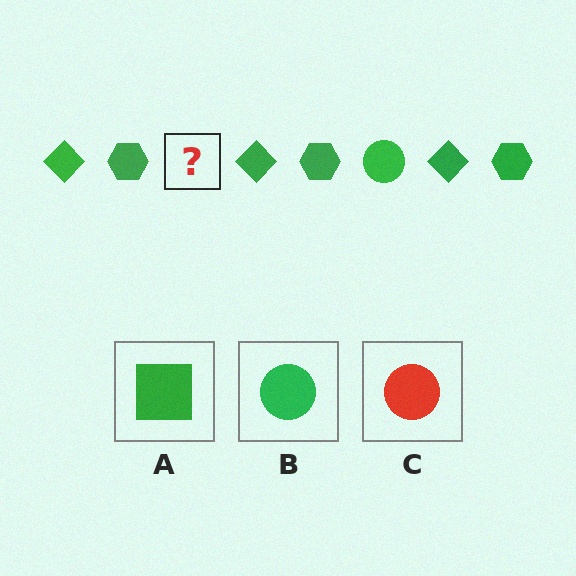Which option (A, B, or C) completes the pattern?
B.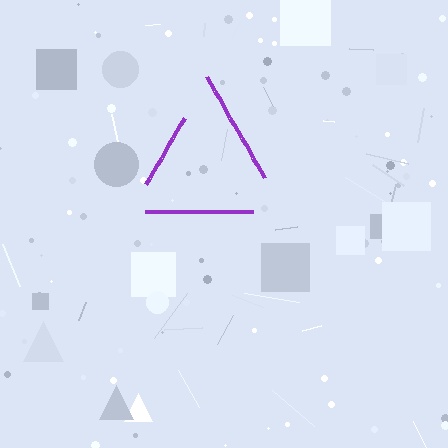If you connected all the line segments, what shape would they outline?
They would outline a triangle.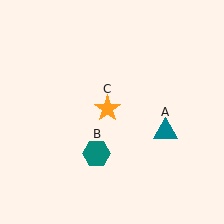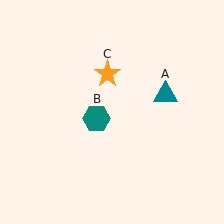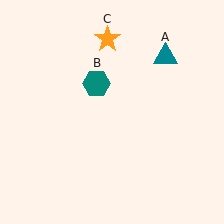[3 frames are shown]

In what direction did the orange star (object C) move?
The orange star (object C) moved up.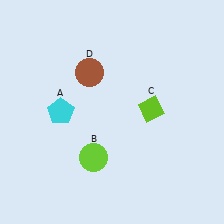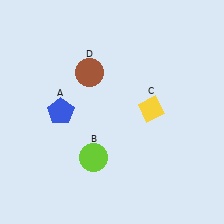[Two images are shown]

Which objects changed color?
A changed from cyan to blue. C changed from lime to yellow.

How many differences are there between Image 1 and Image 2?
There are 2 differences between the two images.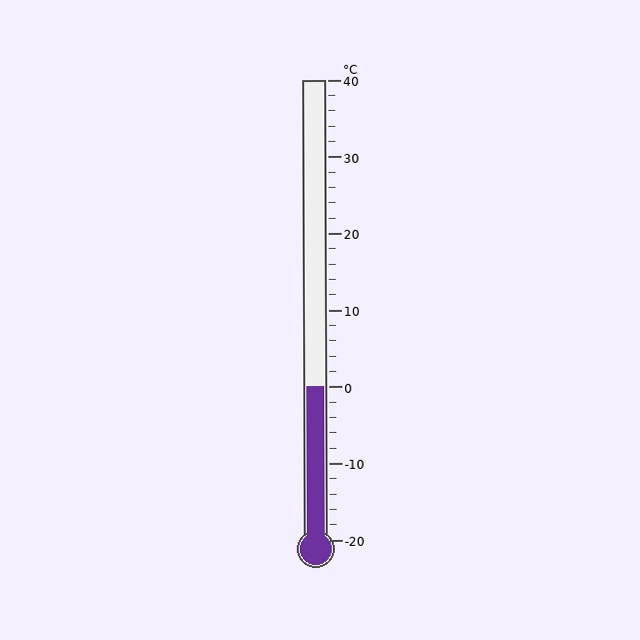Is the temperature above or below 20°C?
The temperature is below 20°C.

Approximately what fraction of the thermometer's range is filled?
The thermometer is filled to approximately 35% of its range.